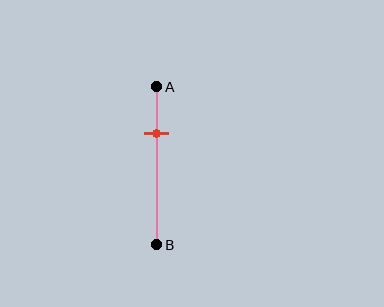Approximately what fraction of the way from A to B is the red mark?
The red mark is approximately 30% of the way from A to B.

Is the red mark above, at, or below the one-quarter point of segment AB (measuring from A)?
The red mark is below the one-quarter point of segment AB.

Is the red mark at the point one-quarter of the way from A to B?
No, the mark is at about 30% from A, not at the 25% one-quarter point.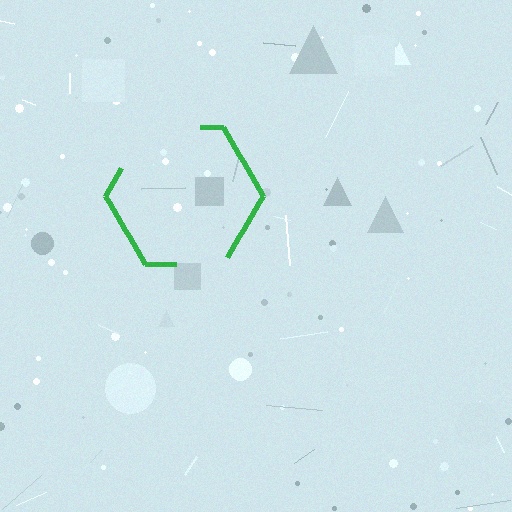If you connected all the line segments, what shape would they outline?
They would outline a hexagon.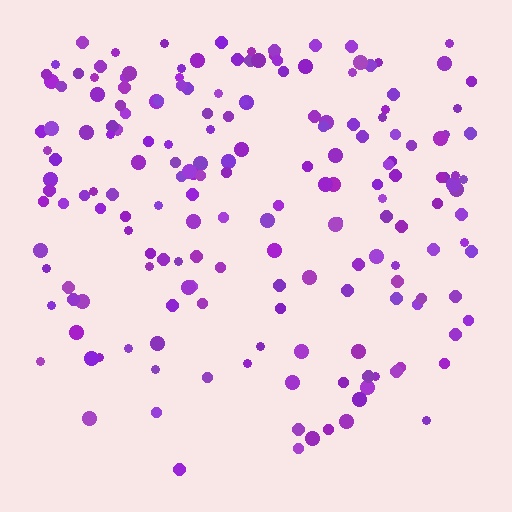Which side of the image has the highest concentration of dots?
The top.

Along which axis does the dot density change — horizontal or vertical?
Vertical.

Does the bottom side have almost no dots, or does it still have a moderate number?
Still a moderate number, just noticeably fewer than the top.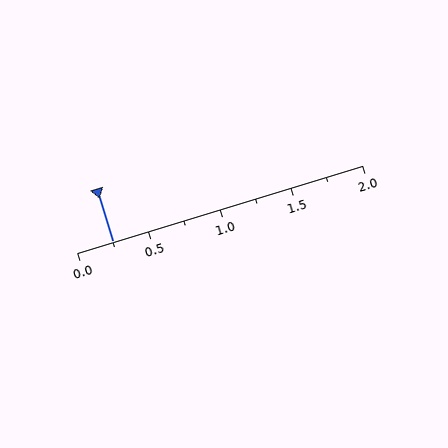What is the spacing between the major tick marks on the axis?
The major ticks are spaced 0.5 apart.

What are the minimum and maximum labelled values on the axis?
The axis runs from 0.0 to 2.0.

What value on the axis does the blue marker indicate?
The marker indicates approximately 0.25.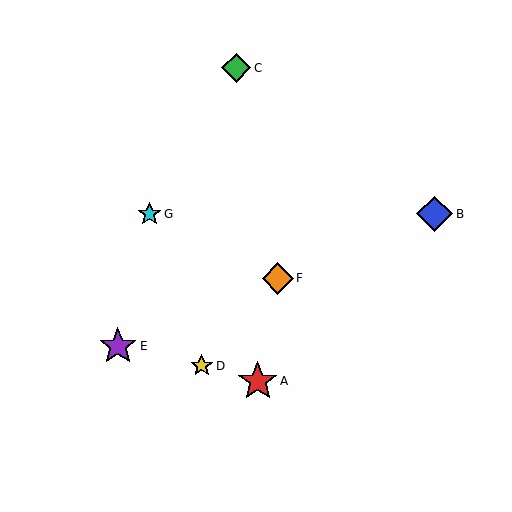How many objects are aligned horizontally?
2 objects (B, G) are aligned horizontally.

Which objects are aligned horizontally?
Objects B, G are aligned horizontally.